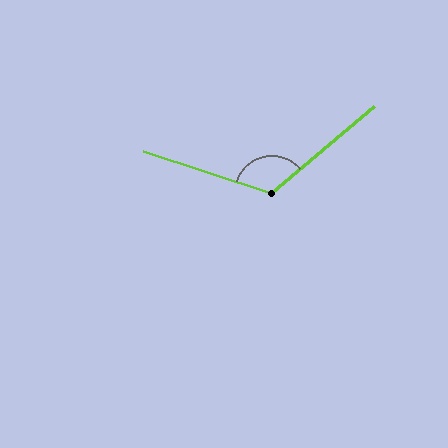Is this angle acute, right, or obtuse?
It is obtuse.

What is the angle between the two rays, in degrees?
Approximately 122 degrees.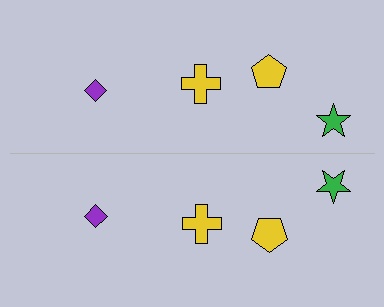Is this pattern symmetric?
Yes, this pattern has bilateral (reflection) symmetry.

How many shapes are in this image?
There are 8 shapes in this image.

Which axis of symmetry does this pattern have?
The pattern has a horizontal axis of symmetry running through the center of the image.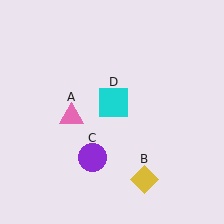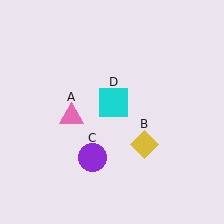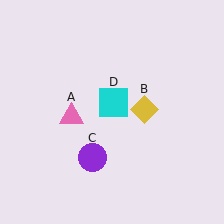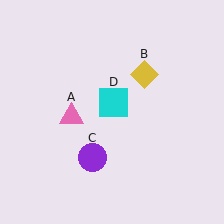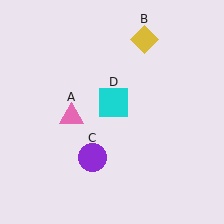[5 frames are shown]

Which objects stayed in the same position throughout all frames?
Pink triangle (object A) and purple circle (object C) and cyan square (object D) remained stationary.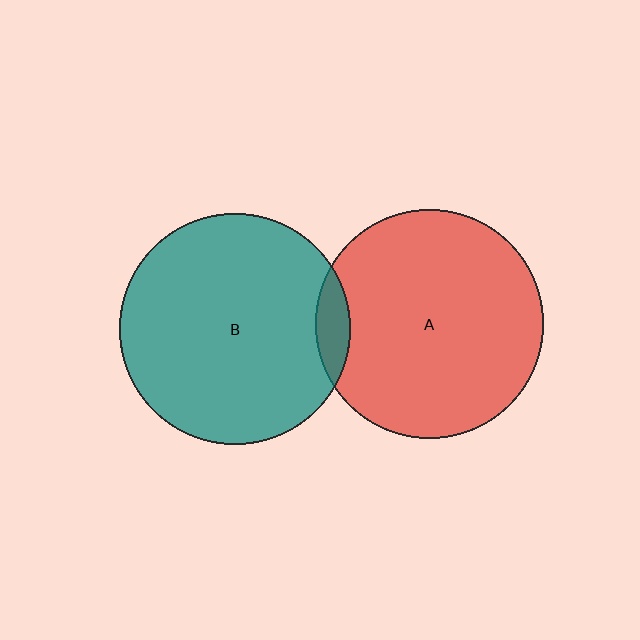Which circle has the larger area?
Circle B (teal).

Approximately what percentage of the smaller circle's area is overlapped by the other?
Approximately 5%.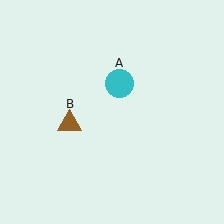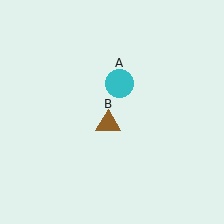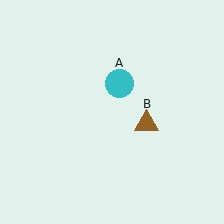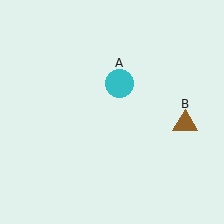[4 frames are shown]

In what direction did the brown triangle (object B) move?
The brown triangle (object B) moved right.